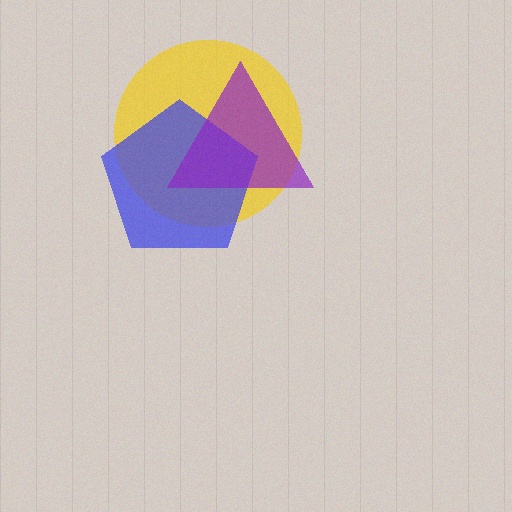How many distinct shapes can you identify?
There are 3 distinct shapes: a yellow circle, a blue pentagon, a purple triangle.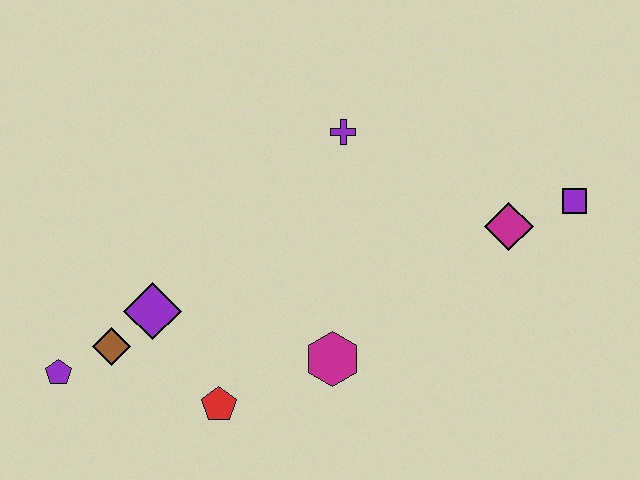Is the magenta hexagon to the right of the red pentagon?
Yes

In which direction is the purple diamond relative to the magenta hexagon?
The purple diamond is to the left of the magenta hexagon.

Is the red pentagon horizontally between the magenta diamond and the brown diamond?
Yes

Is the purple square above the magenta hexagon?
Yes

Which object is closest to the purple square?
The magenta diamond is closest to the purple square.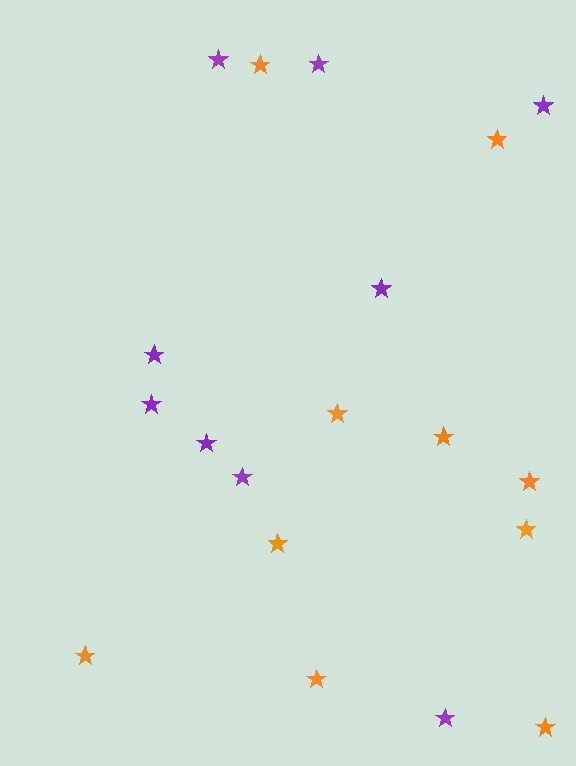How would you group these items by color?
There are 2 groups: one group of orange stars (10) and one group of purple stars (9).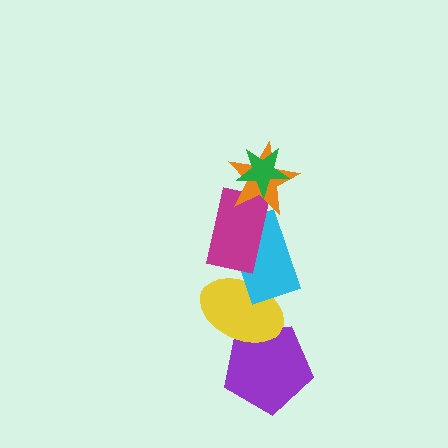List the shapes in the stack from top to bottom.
From top to bottom: the green star, the orange star, the magenta rectangle, the cyan rectangle, the yellow ellipse, the purple pentagon.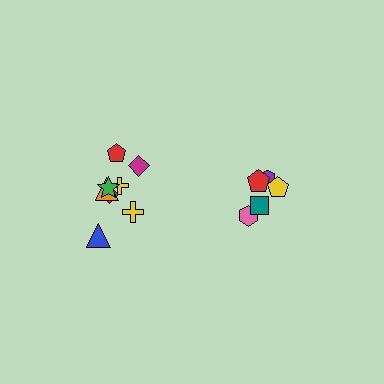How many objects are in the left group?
There are 8 objects.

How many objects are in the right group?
There are 5 objects.